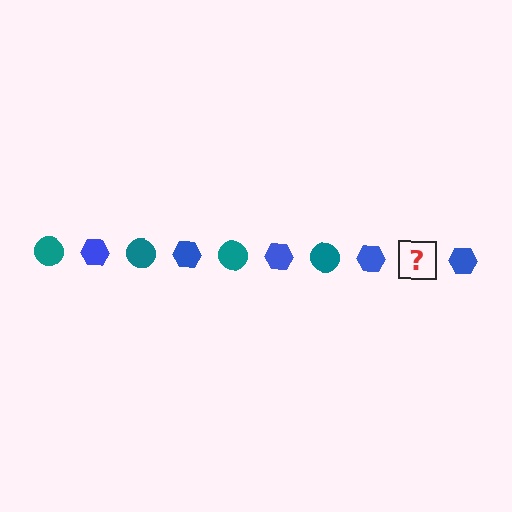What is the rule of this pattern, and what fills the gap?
The rule is that the pattern alternates between teal circle and blue hexagon. The gap should be filled with a teal circle.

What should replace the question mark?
The question mark should be replaced with a teal circle.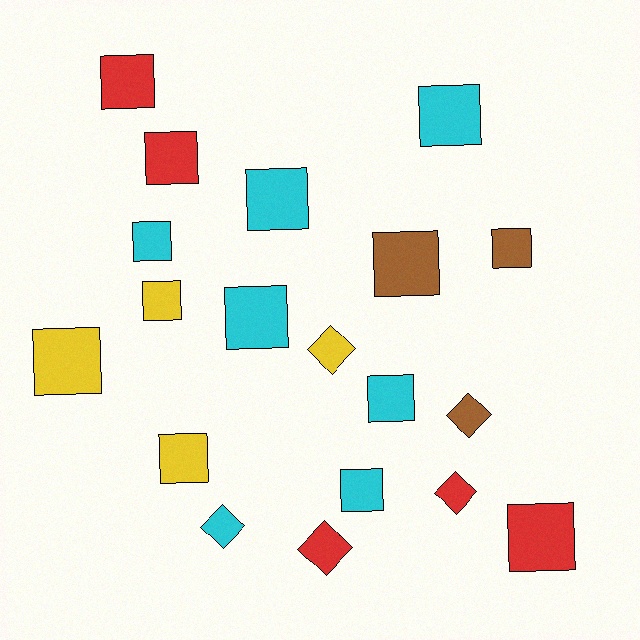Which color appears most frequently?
Cyan, with 7 objects.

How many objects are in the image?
There are 19 objects.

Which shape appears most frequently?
Square, with 14 objects.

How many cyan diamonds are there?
There is 1 cyan diamond.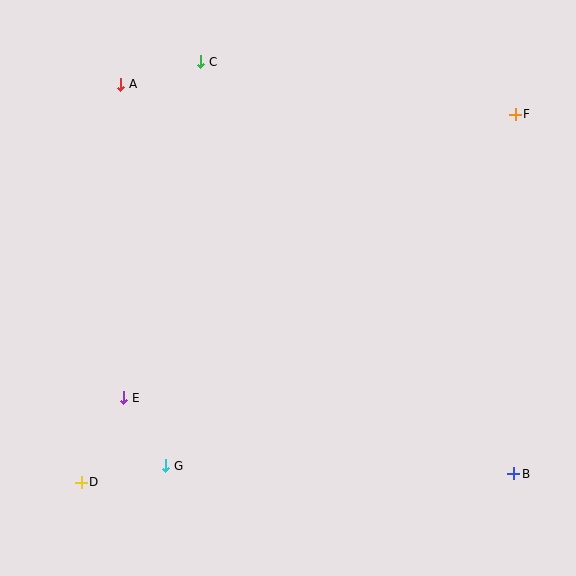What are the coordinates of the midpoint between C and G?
The midpoint between C and G is at (183, 264).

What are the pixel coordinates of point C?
Point C is at (201, 62).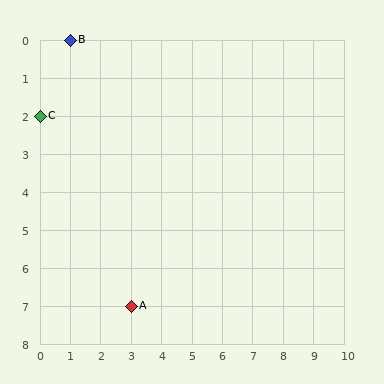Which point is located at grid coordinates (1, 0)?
Point B is at (1, 0).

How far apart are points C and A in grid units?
Points C and A are 3 columns and 5 rows apart (about 5.8 grid units diagonally).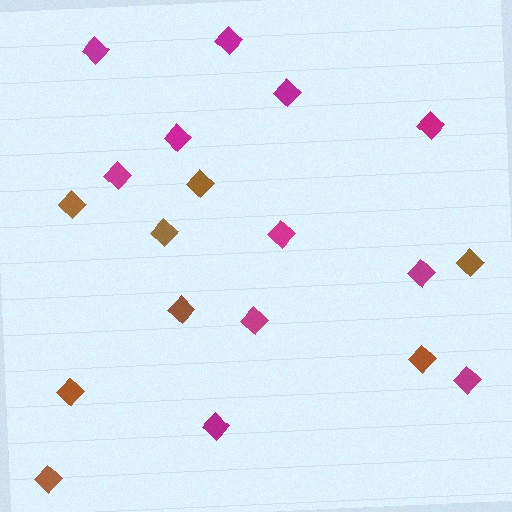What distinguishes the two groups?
There are 2 groups: one group of brown diamonds (8) and one group of magenta diamonds (11).